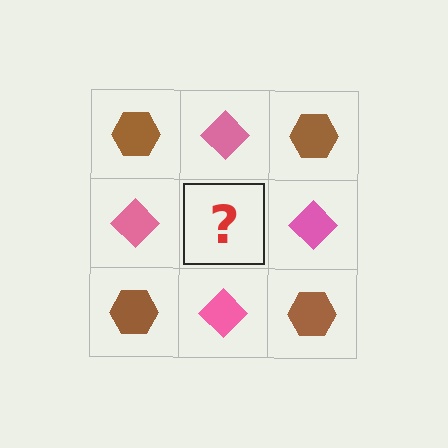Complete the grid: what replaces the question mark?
The question mark should be replaced with a brown hexagon.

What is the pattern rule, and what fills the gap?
The rule is that it alternates brown hexagon and pink diamond in a checkerboard pattern. The gap should be filled with a brown hexagon.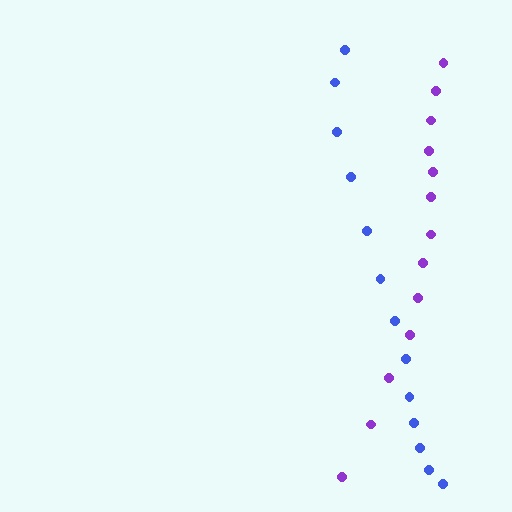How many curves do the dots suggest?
There are 2 distinct paths.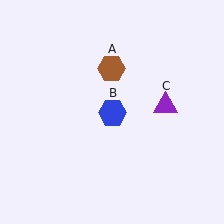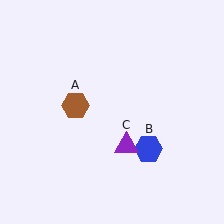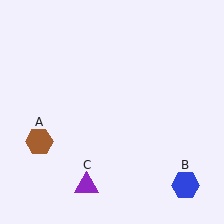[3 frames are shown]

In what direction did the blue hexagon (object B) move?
The blue hexagon (object B) moved down and to the right.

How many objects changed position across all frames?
3 objects changed position: brown hexagon (object A), blue hexagon (object B), purple triangle (object C).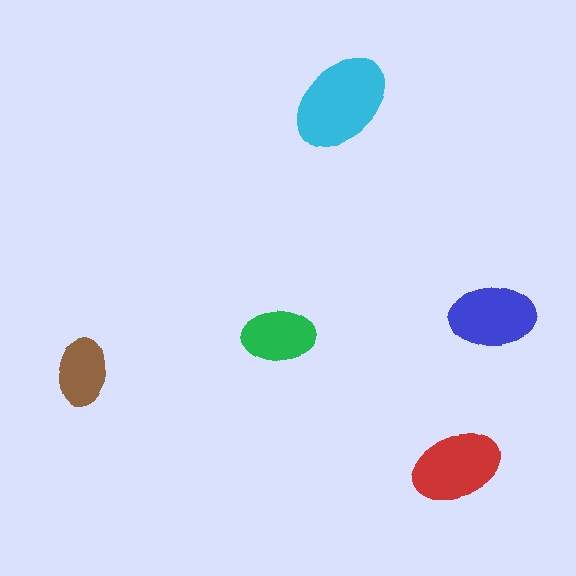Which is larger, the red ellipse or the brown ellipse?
The red one.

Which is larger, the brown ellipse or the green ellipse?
The green one.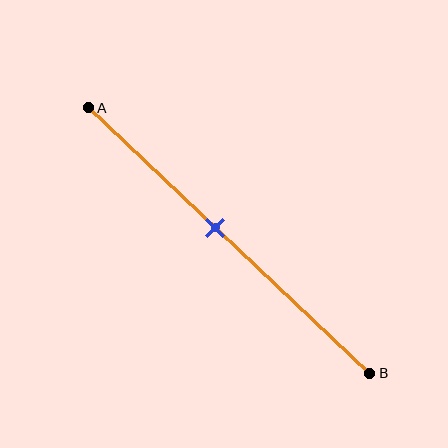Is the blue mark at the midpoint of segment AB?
No, the mark is at about 45% from A, not at the 50% midpoint.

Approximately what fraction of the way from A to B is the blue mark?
The blue mark is approximately 45% of the way from A to B.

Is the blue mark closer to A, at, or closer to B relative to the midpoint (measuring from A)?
The blue mark is closer to point A than the midpoint of segment AB.